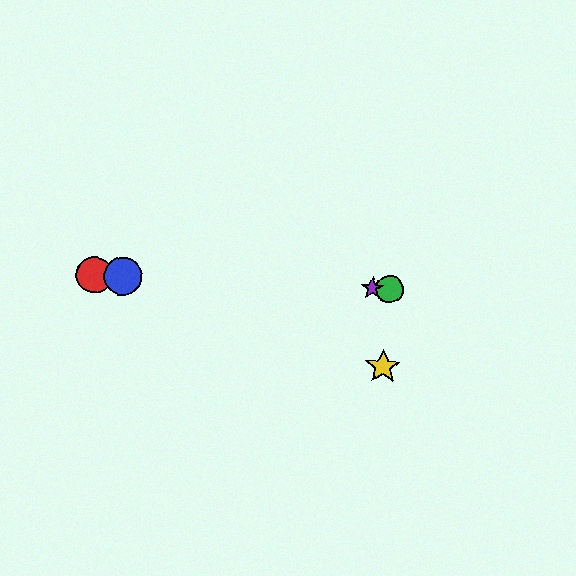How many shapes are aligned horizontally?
4 shapes (the red circle, the blue circle, the green circle, the purple star) are aligned horizontally.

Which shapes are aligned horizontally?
The red circle, the blue circle, the green circle, the purple star are aligned horizontally.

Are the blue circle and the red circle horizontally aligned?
Yes, both are at y≈276.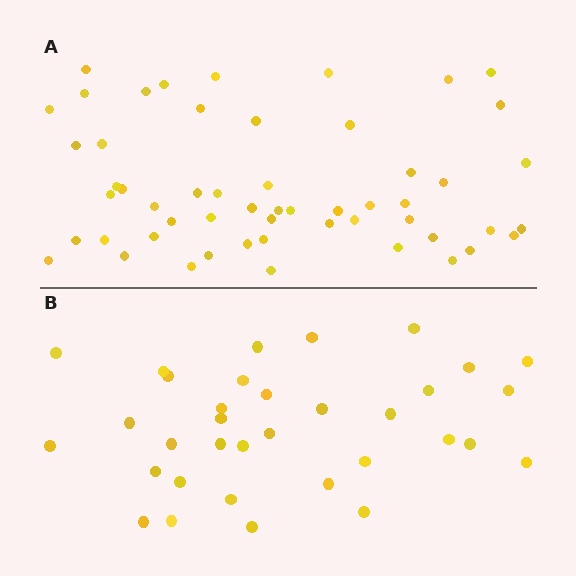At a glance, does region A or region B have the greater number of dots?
Region A (the top region) has more dots.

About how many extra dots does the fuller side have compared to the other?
Region A has approximately 20 more dots than region B.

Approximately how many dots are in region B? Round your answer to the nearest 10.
About 30 dots. (The exact count is 34, which rounds to 30.)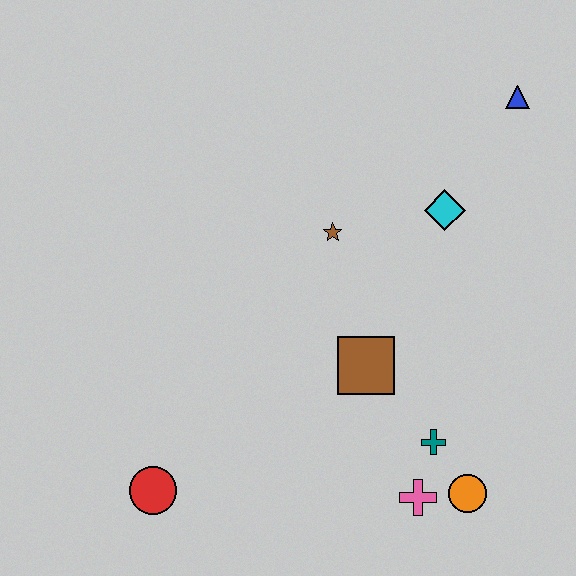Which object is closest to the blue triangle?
The cyan diamond is closest to the blue triangle.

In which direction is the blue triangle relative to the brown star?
The blue triangle is to the right of the brown star.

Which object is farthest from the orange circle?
The blue triangle is farthest from the orange circle.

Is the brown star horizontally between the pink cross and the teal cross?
No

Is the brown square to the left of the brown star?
No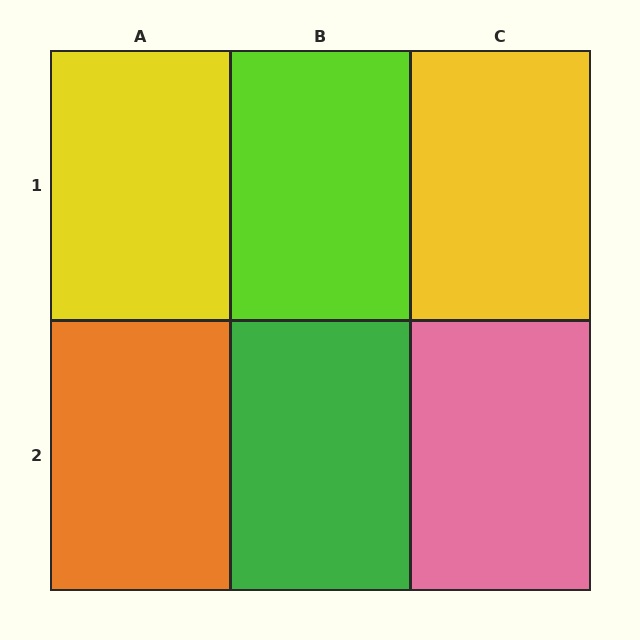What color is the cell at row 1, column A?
Yellow.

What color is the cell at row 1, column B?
Lime.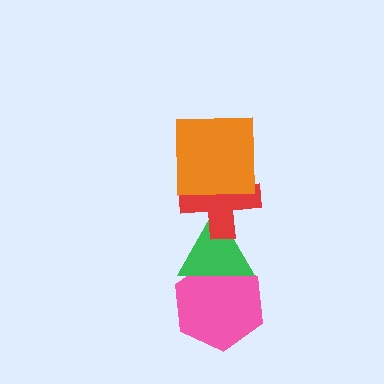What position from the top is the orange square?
The orange square is 1st from the top.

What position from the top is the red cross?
The red cross is 2nd from the top.